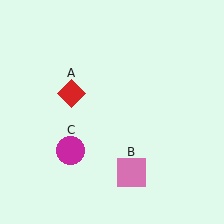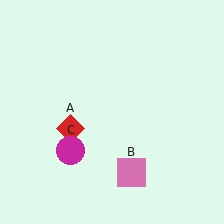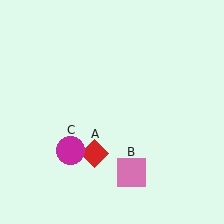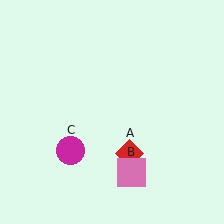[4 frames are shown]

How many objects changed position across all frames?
1 object changed position: red diamond (object A).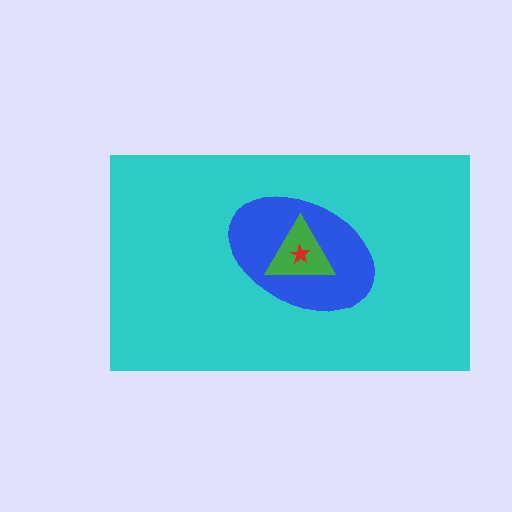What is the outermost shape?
The cyan rectangle.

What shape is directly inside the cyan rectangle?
The blue ellipse.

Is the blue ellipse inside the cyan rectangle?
Yes.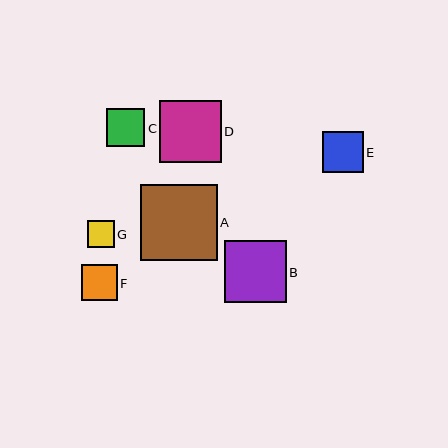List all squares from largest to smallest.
From largest to smallest: A, B, D, E, C, F, G.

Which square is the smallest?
Square G is the smallest with a size of approximately 27 pixels.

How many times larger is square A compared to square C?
Square A is approximately 2.0 times the size of square C.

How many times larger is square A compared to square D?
Square A is approximately 1.2 times the size of square D.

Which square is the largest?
Square A is the largest with a size of approximately 77 pixels.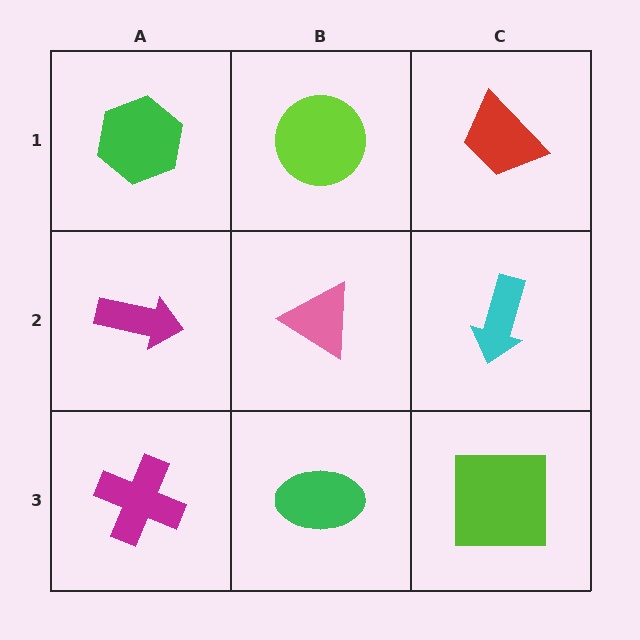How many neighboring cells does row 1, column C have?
2.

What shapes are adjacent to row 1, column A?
A magenta arrow (row 2, column A), a lime circle (row 1, column B).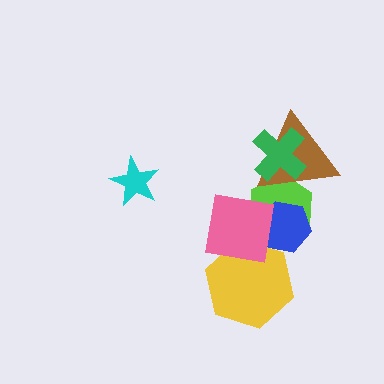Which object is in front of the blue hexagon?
The pink square is in front of the blue hexagon.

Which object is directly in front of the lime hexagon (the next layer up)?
The blue hexagon is directly in front of the lime hexagon.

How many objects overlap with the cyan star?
0 objects overlap with the cyan star.